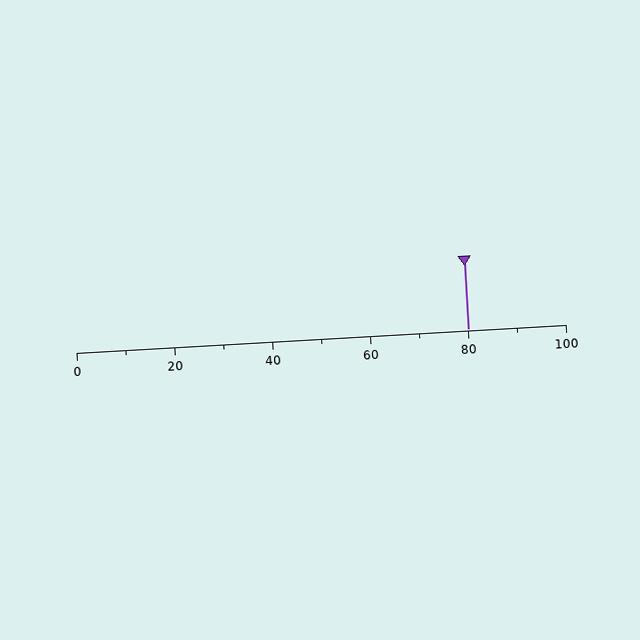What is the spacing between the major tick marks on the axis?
The major ticks are spaced 20 apart.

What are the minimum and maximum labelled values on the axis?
The axis runs from 0 to 100.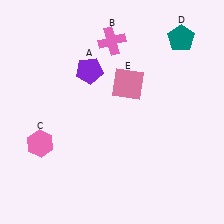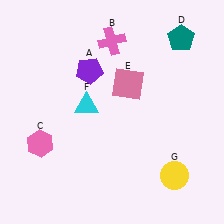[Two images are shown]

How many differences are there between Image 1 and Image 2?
There are 2 differences between the two images.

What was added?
A cyan triangle (F), a yellow circle (G) were added in Image 2.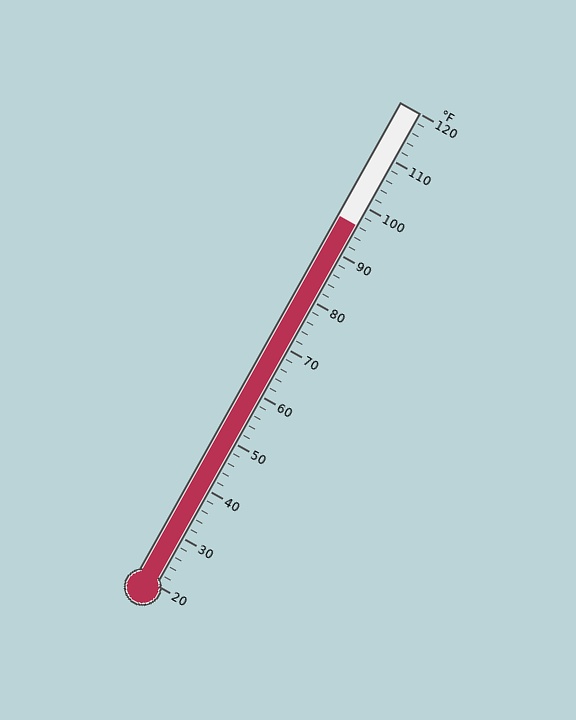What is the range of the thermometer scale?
The thermometer scale ranges from 20°F to 120°F.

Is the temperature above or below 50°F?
The temperature is above 50°F.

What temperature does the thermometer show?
The thermometer shows approximately 96°F.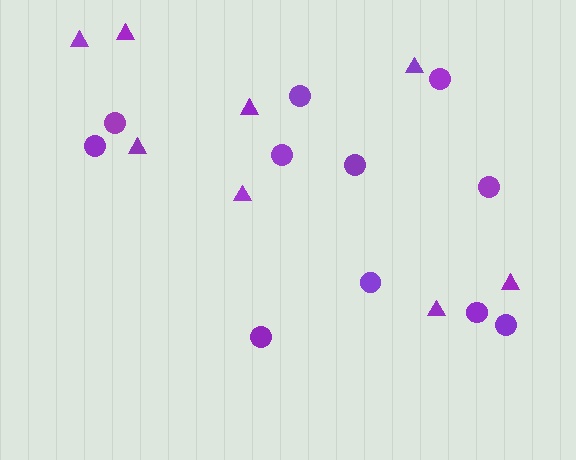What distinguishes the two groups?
There are 2 groups: one group of triangles (8) and one group of circles (11).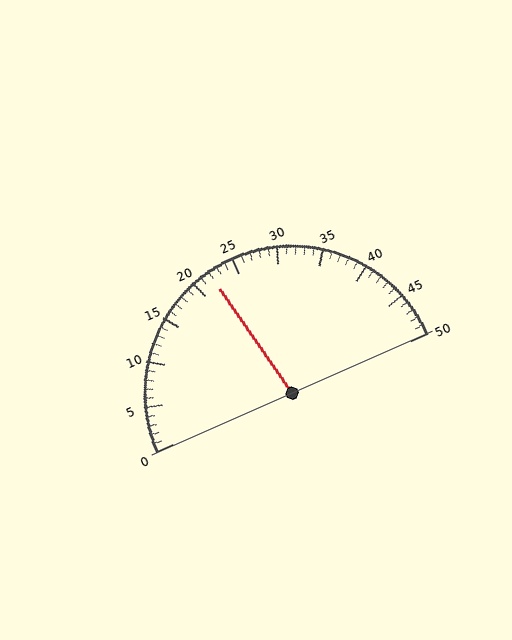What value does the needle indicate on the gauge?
The needle indicates approximately 22.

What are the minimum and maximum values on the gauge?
The gauge ranges from 0 to 50.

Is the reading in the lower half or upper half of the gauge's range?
The reading is in the lower half of the range (0 to 50).